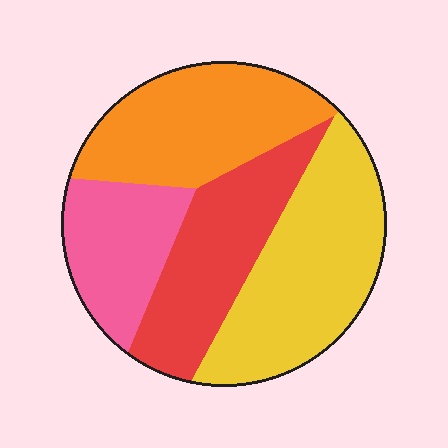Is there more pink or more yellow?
Yellow.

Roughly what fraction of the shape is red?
Red takes up about one quarter (1/4) of the shape.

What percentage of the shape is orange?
Orange takes up about one quarter (1/4) of the shape.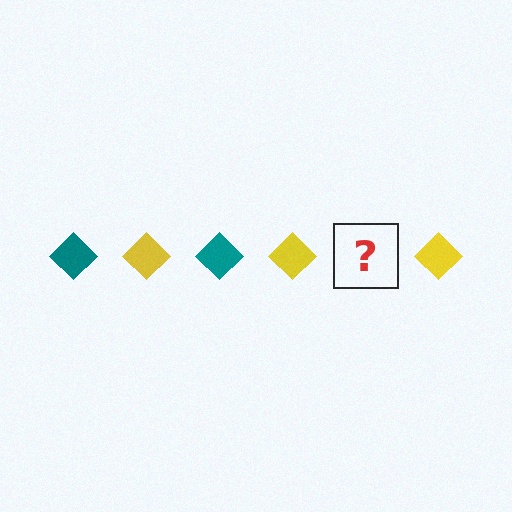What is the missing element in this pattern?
The missing element is a teal diamond.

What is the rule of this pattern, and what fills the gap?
The rule is that the pattern cycles through teal, yellow diamonds. The gap should be filled with a teal diamond.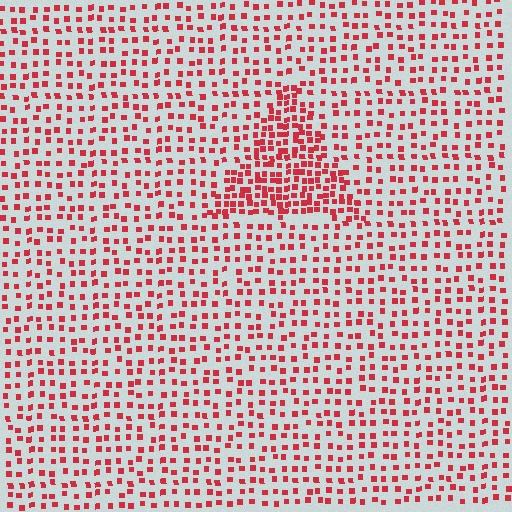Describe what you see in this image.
The image contains small red elements arranged at two different densities. A triangle-shaped region is visible where the elements are more densely packed than the surrounding area.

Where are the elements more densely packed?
The elements are more densely packed inside the triangle boundary.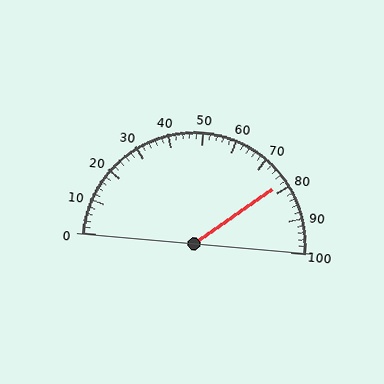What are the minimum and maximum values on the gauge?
The gauge ranges from 0 to 100.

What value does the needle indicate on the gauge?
The needle indicates approximately 78.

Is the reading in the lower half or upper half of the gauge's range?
The reading is in the upper half of the range (0 to 100).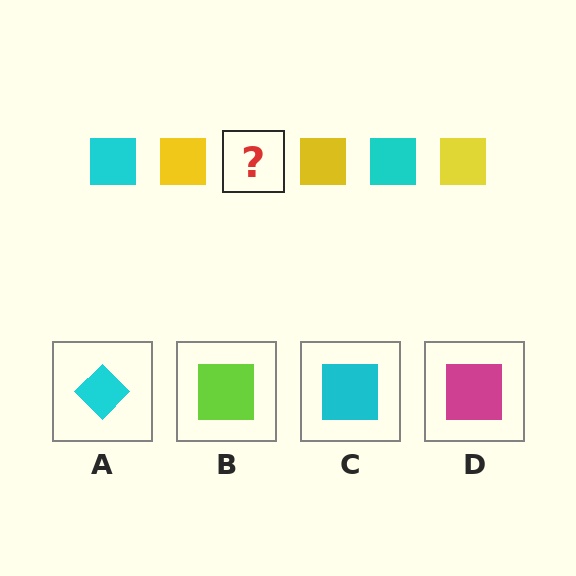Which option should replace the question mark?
Option C.